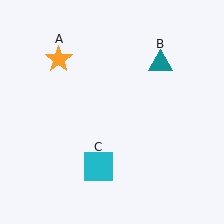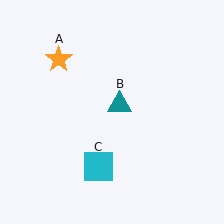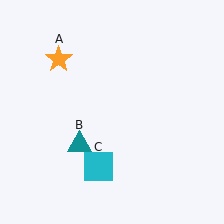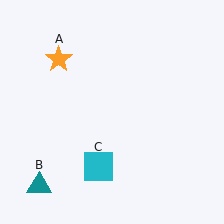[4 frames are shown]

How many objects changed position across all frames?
1 object changed position: teal triangle (object B).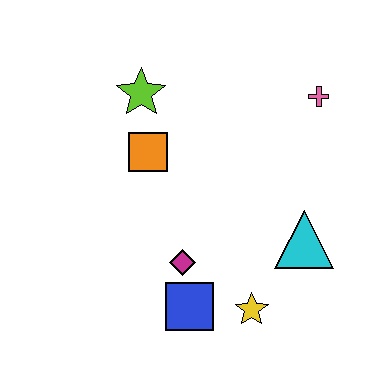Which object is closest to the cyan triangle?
The yellow star is closest to the cyan triangle.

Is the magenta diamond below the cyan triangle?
Yes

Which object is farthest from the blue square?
The pink cross is farthest from the blue square.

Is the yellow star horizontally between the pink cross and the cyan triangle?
No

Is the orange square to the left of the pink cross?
Yes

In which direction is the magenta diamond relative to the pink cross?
The magenta diamond is below the pink cross.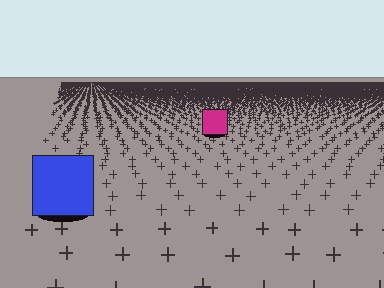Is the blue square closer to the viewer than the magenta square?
Yes. The blue square is closer — you can tell from the texture gradient: the ground texture is coarser near it.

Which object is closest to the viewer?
The blue square is closest. The texture marks near it are larger and more spread out.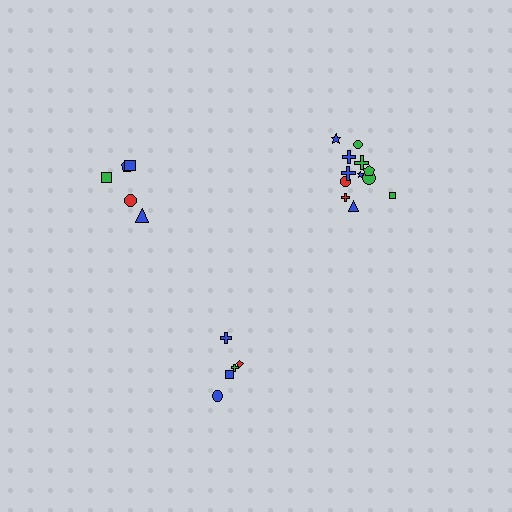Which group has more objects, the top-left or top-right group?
The top-right group.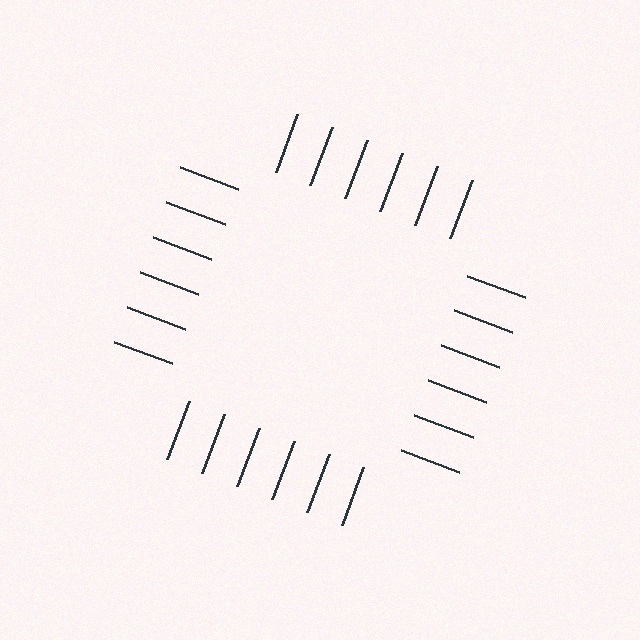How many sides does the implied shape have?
4 sides — the line-ends trace a square.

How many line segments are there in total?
24 — 6 along each of the 4 edges.